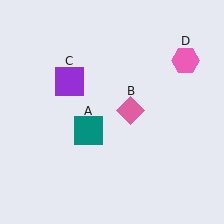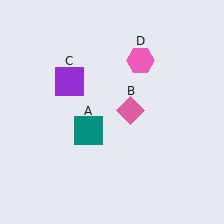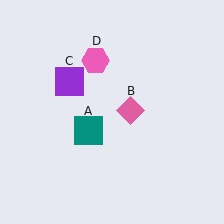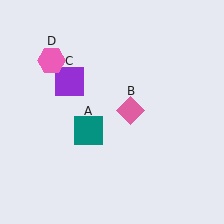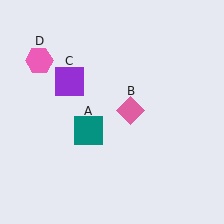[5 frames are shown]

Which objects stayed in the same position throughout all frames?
Teal square (object A) and pink diamond (object B) and purple square (object C) remained stationary.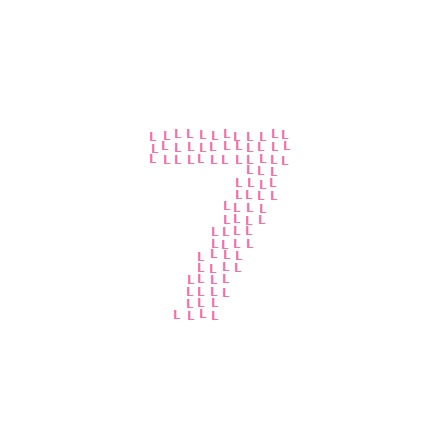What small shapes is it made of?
It is made of small letter L's.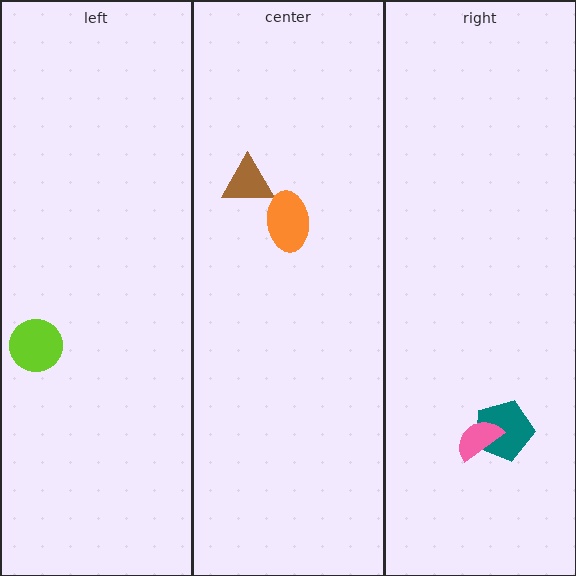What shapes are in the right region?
The teal pentagon, the pink semicircle.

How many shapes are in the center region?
2.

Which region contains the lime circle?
The left region.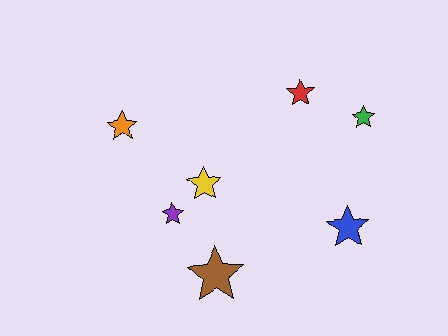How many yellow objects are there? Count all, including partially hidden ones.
There is 1 yellow object.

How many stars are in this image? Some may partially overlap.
There are 7 stars.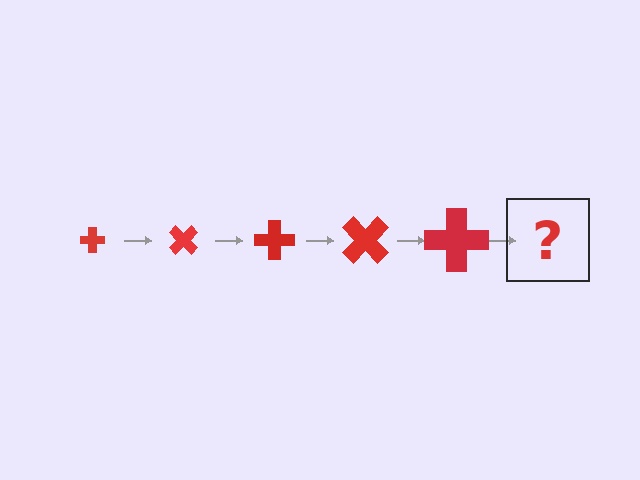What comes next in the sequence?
The next element should be a cross, larger than the previous one and rotated 225 degrees from the start.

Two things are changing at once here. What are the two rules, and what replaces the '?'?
The two rules are that the cross grows larger each step and it rotates 45 degrees each step. The '?' should be a cross, larger than the previous one and rotated 225 degrees from the start.